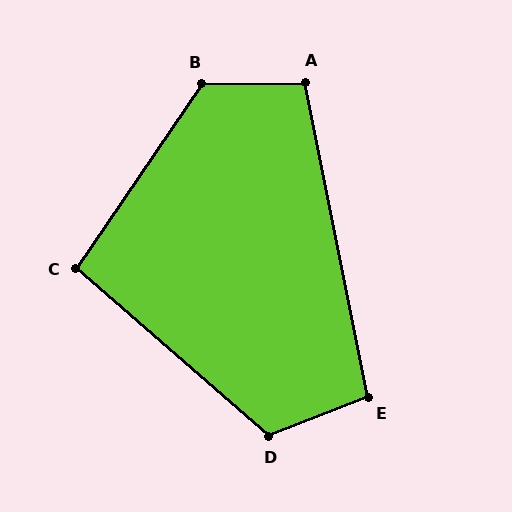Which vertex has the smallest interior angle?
C, at approximately 97 degrees.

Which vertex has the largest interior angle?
B, at approximately 125 degrees.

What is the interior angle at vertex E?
Approximately 100 degrees (obtuse).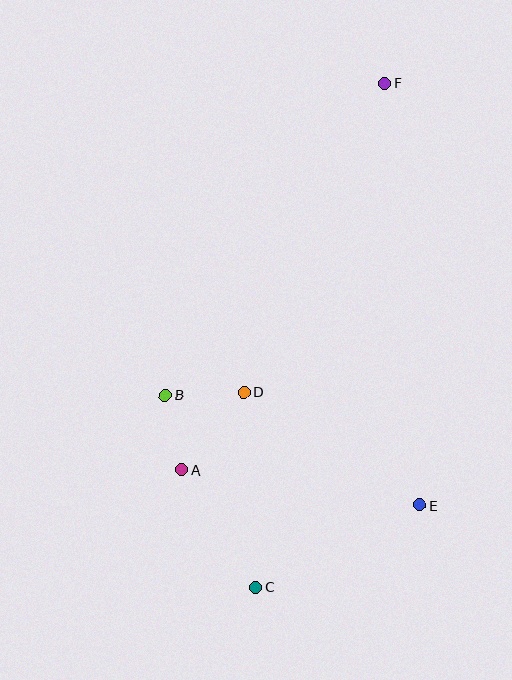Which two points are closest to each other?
Points A and B are closest to each other.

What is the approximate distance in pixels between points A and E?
The distance between A and E is approximately 240 pixels.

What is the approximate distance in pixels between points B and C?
The distance between B and C is approximately 212 pixels.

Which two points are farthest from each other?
Points C and F are farthest from each other.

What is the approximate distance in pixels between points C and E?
The distance between C and E is approximately 183 pixels.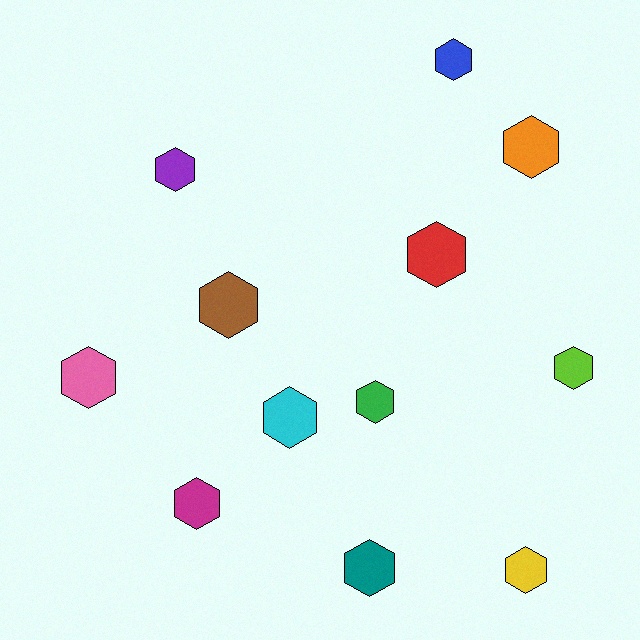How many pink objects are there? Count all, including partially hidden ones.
There is 1 pink object.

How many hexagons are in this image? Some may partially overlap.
There are 12 hexagons.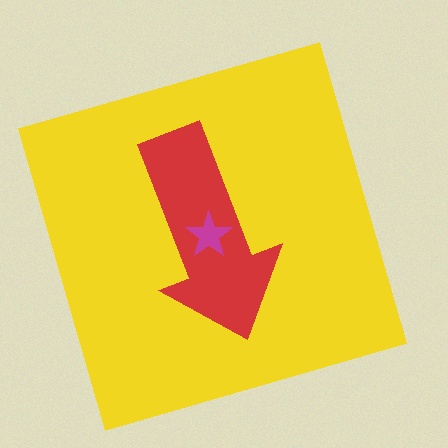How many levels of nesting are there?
3.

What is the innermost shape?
The magenta star.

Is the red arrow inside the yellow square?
Yes.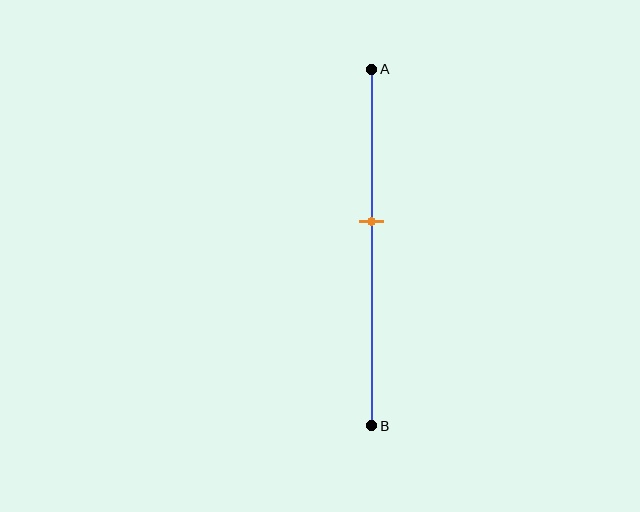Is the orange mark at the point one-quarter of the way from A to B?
No, the mark is at about 45% from A, not at the 25% one-quarter point.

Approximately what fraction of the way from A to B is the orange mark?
The orange mark is approximately 45% of the way from A to B.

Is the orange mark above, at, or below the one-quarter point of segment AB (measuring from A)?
The orange mark is below the one-quarter point of segment AB.